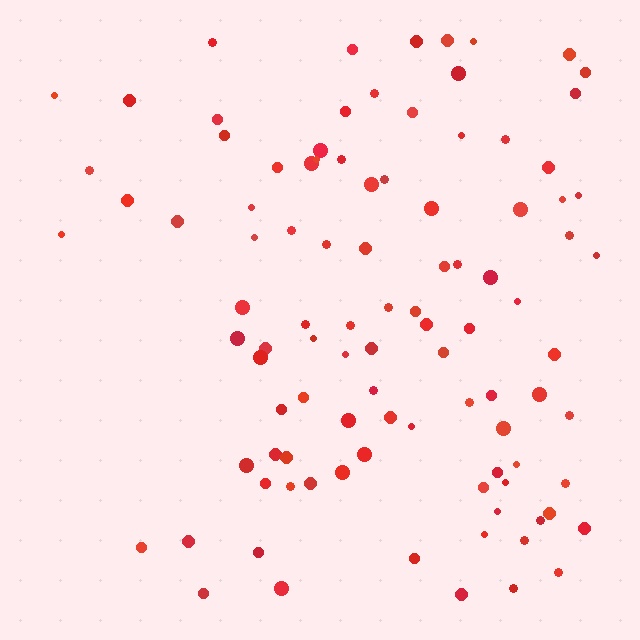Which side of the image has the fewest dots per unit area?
The left.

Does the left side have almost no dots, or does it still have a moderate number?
Still a moderate number, just noticeably fewer than the right.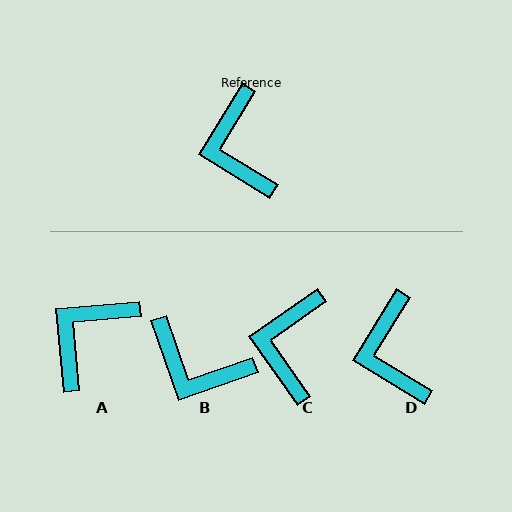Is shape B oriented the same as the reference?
No, it is off by about 51 degrees.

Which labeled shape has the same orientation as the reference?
D.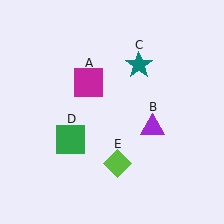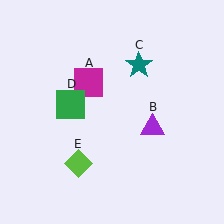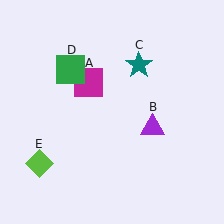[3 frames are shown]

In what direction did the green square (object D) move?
The green square (object D) moved up.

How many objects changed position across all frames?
2 objects changed position: green square (object D), lime diamond (object E).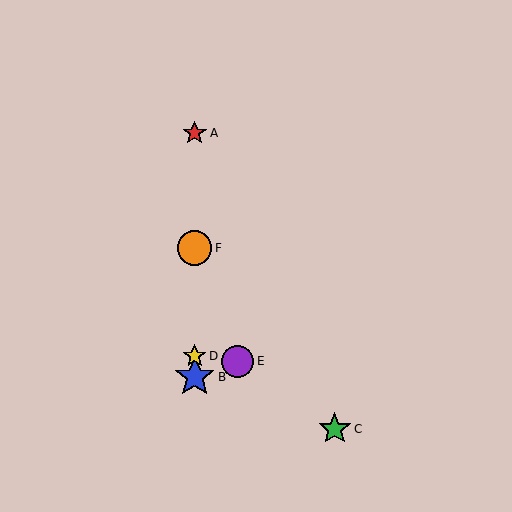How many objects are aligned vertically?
4 objects (A, B, D, F) are aligned vertically.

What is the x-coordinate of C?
Object C is at x≈335.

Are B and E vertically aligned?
No, B is at x≈195 and E is at x≈237.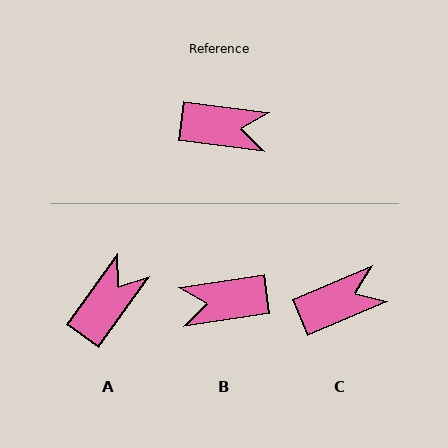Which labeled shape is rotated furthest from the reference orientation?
B, about 164 degrees away.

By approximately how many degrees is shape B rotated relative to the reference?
Approximately 164 degrees clockwise.